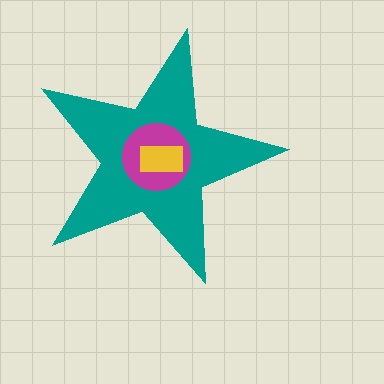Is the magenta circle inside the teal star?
Yes.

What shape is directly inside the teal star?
The magenta circle.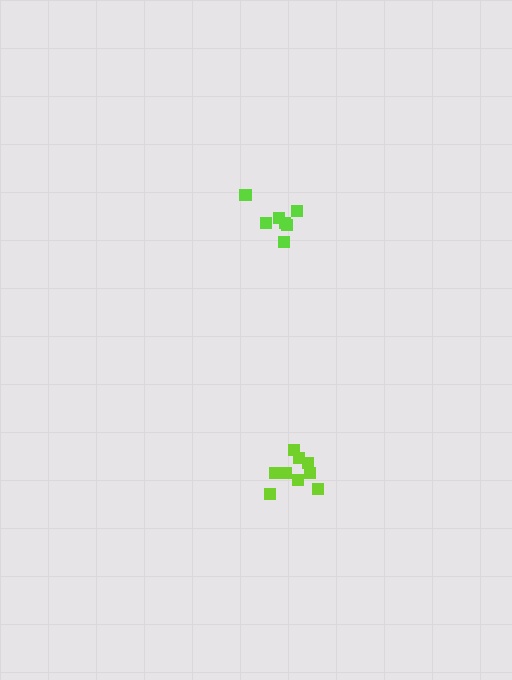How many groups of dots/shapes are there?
There are 2 groups.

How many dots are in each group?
Group 1: 9 dots, Group 2: 7 dots (16 total).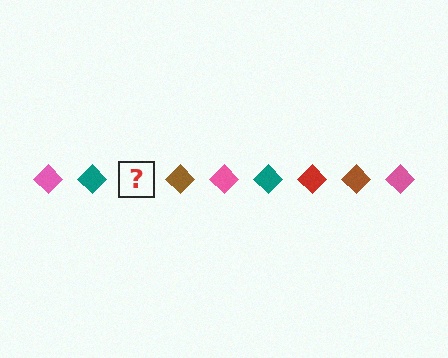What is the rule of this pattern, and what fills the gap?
The rule is that the pattern cycles through pink, teal, red, brown diamonds. The gap should be filled with a red diamond.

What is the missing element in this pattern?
The missing element is a red diamond.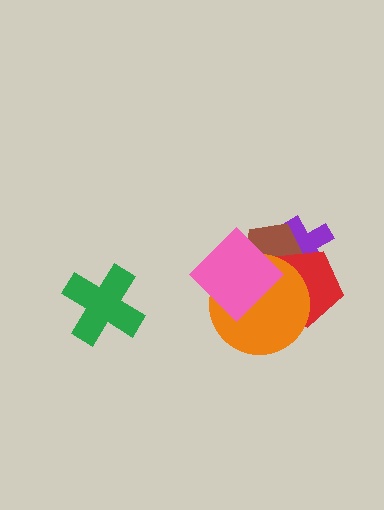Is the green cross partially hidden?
No, no other shape covers it.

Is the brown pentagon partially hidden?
Yes, it is partially covered by another shape.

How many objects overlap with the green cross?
0 objects overlap with the green cross.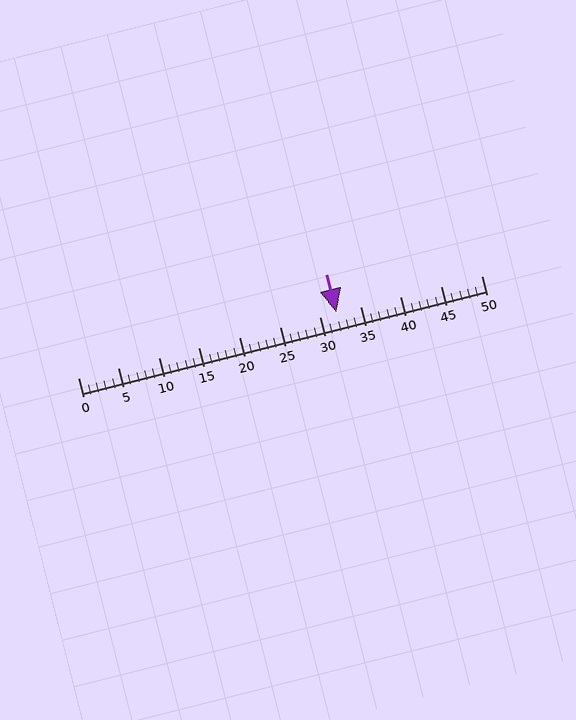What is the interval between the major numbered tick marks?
The major tick marks are spaced 5 units apart.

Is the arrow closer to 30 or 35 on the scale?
The arrow is closer to 30.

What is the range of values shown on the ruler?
The ruler shows values from 0 to 50.